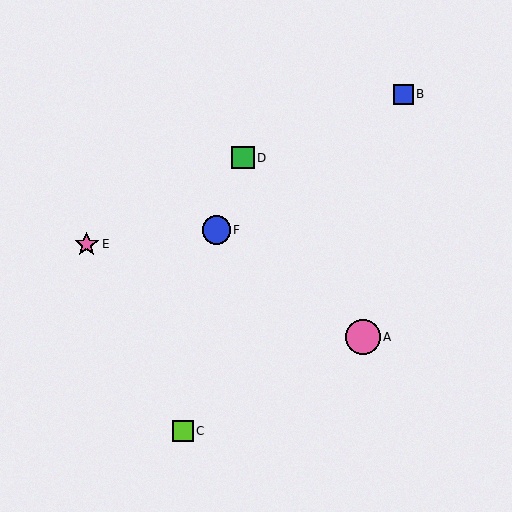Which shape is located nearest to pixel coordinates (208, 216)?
The blue circle (labeled F) at (216, 230) is nearest to that location.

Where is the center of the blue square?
The center of the blue square is at (403, 94).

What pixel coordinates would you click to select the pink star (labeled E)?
Click at (87, 244) to select the pink star E.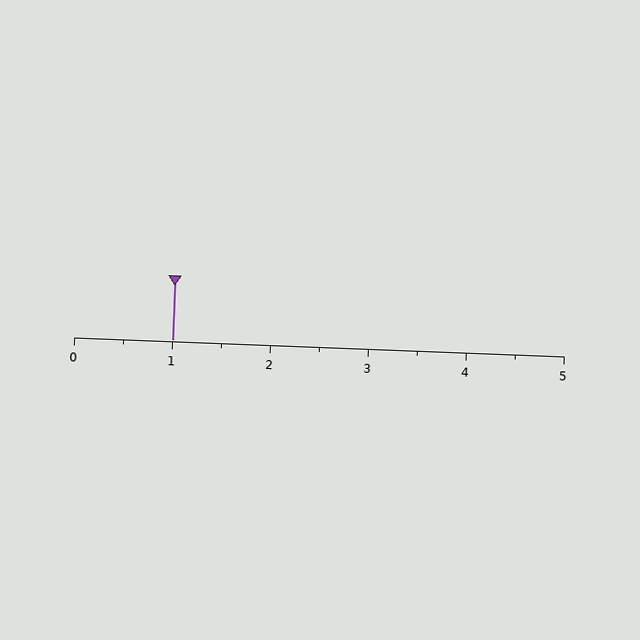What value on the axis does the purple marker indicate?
The marker indicates approximately 1.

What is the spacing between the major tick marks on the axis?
The major ticks are spaced 1 apart.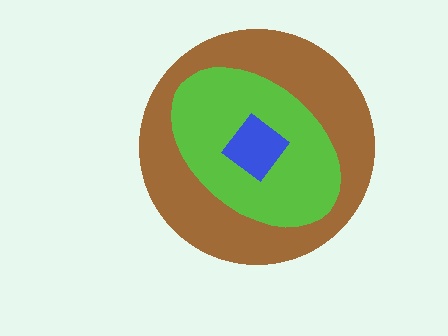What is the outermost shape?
The brown circle.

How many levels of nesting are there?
3.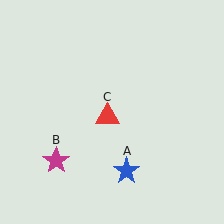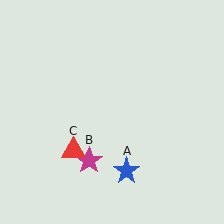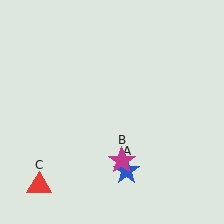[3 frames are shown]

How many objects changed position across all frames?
2 objects changed position: magenta star (object B), red triangle (object C).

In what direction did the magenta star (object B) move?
The magenta star (object B) moved right.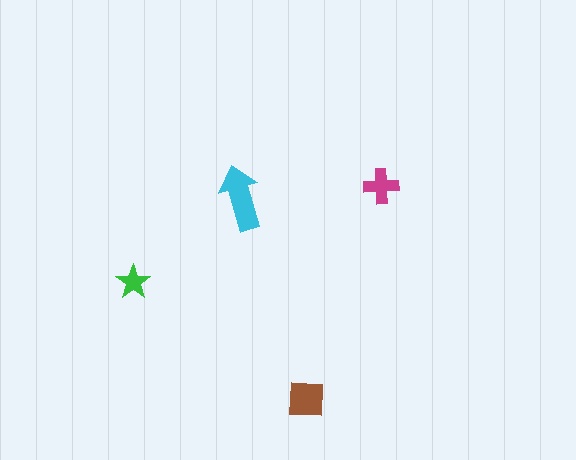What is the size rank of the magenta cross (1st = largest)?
3rd.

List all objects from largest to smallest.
The cyan arrow, the brown square, the magenta cross, the green star.